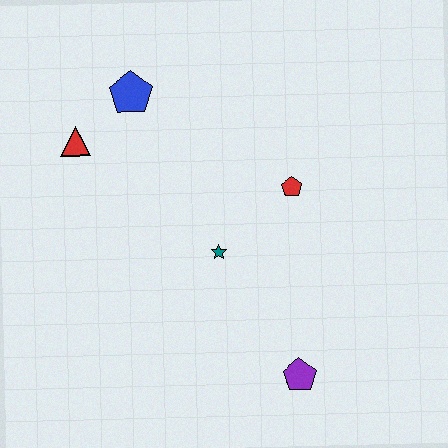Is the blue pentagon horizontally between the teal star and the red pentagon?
No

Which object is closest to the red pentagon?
The teal star is closest to the red pentagon.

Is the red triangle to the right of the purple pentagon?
No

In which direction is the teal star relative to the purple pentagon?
The teal star is above the purple pentagon.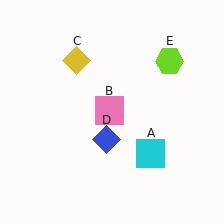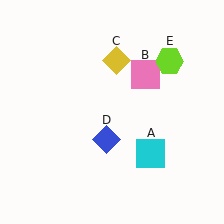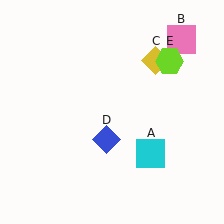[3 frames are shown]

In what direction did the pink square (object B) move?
The pink square (object B) moved up and to the right.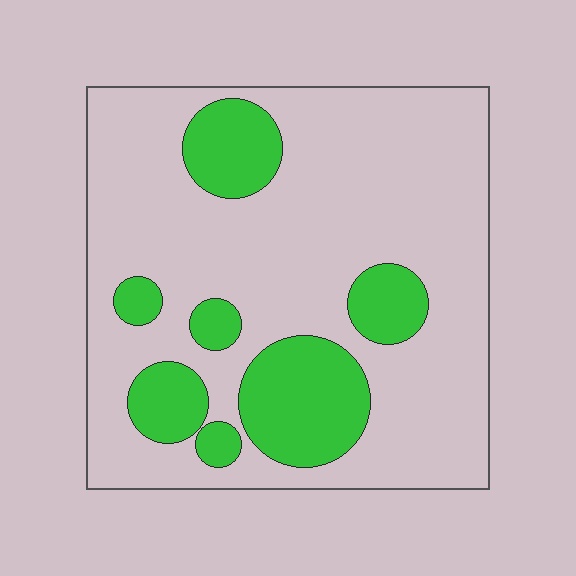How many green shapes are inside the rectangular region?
7.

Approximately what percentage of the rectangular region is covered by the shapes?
Approximately 25%.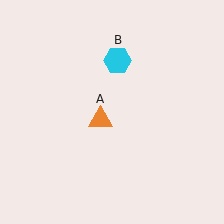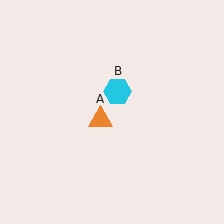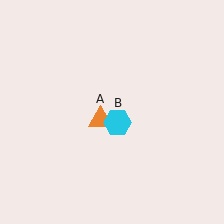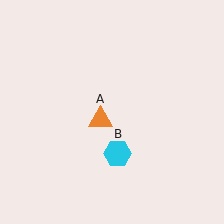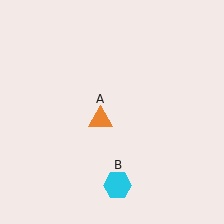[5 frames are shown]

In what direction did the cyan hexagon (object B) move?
The cyan hexagon (object B) moved down.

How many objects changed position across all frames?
1 object changed position: cyan hexagon (object B).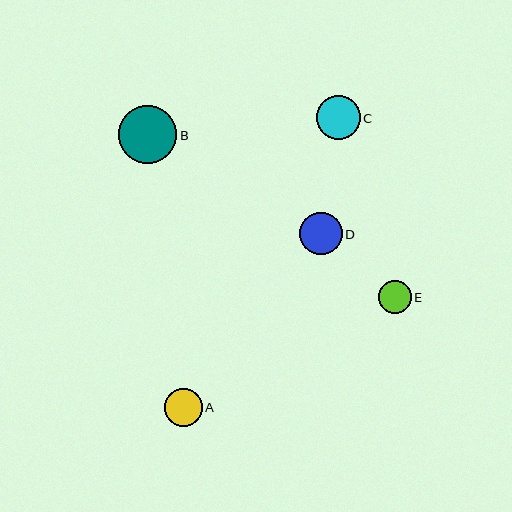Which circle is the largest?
Circle B is the largest with a size of approximately 58 pixels.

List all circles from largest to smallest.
From largest to smallest: B, C, D, A, E.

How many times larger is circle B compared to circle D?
Circle B is approximately 1.4 times the size of circle D.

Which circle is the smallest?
Circle E is the smallest with a size of approximately 33 pixels.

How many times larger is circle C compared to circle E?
Circle C is approximately 1.3 times the size of circle E.